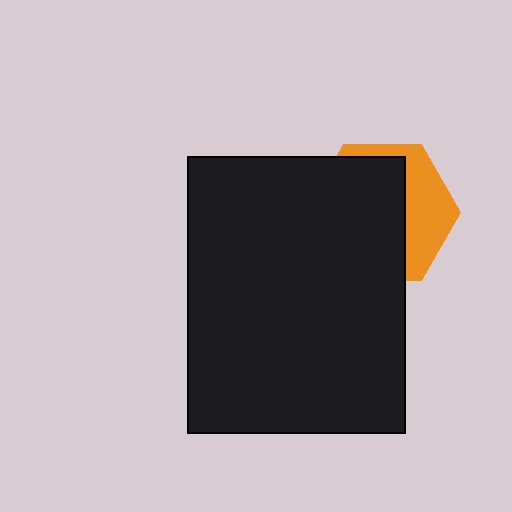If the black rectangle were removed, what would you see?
You would see the complete orange hexagon.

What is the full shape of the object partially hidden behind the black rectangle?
The partially hidden object is an orange hexagon.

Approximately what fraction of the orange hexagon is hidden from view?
Roughly 65% of the orange hexagon is hidden behind the black rectangle.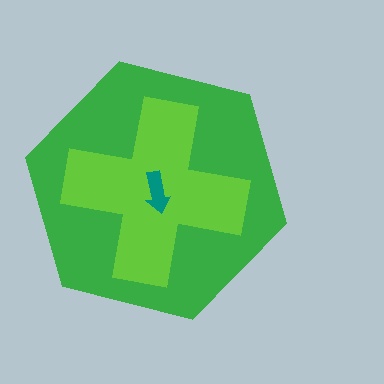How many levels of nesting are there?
3.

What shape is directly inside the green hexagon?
The lime cross.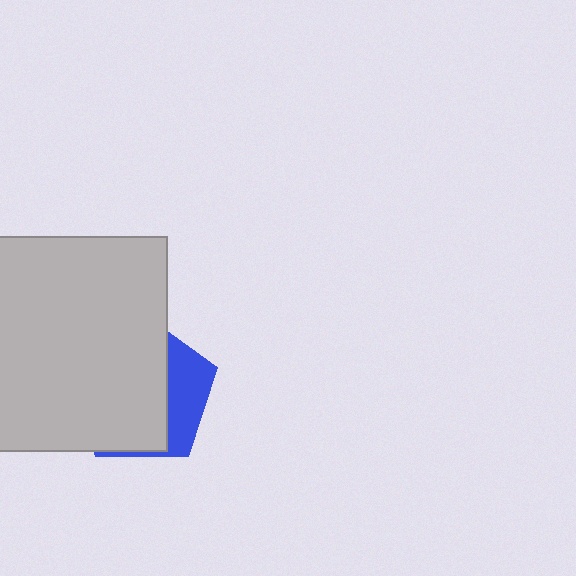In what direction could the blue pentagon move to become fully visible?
The blue pentagon could move right. That would shift it out from behind the light gray square entirely.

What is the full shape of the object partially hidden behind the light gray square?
The partially hidden object is a blue pentagon.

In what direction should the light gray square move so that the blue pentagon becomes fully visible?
The light gray square should move left. That is the shortest direction to clear the overlap and leave the blue pentagon fully visible.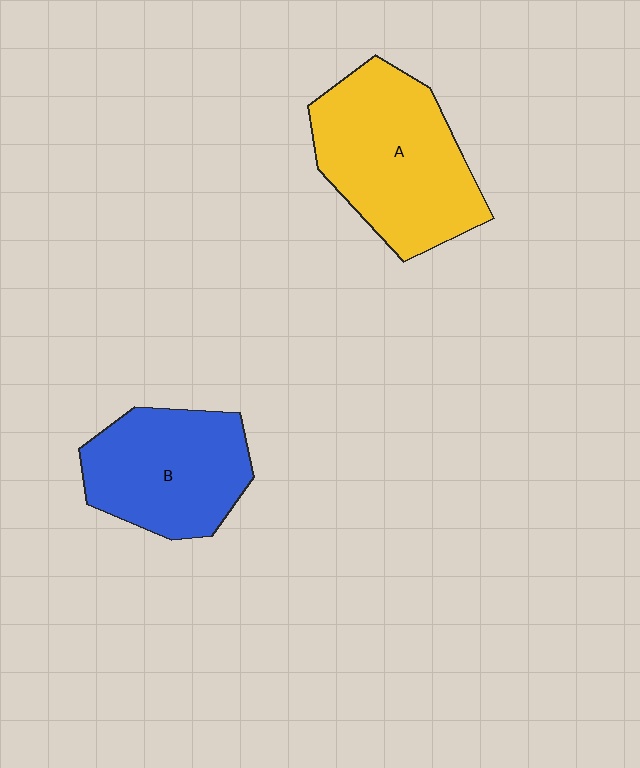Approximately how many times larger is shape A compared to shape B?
Approximately 1.2 times.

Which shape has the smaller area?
Shape B (blue).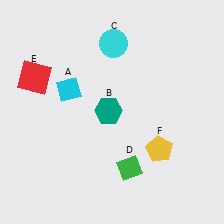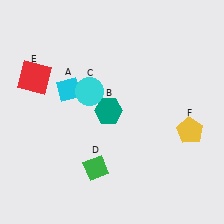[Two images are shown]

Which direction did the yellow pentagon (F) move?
The yellow pentagon (F) moved right.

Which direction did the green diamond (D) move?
The green diamond (D) moved left.